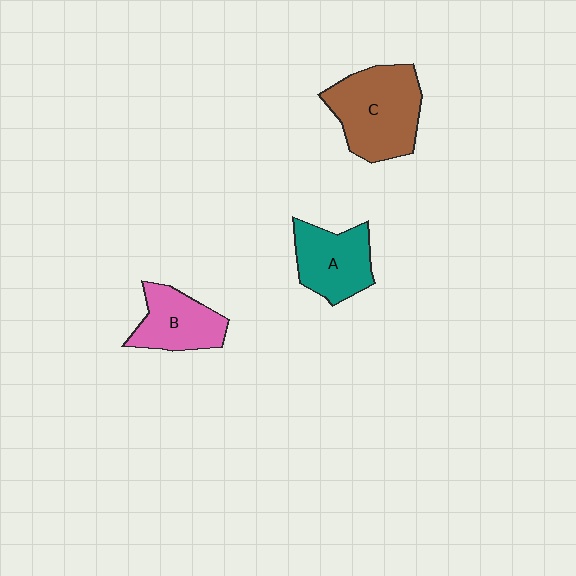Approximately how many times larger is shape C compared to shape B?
Approximately 1.5 times.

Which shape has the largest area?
Shape C (brown).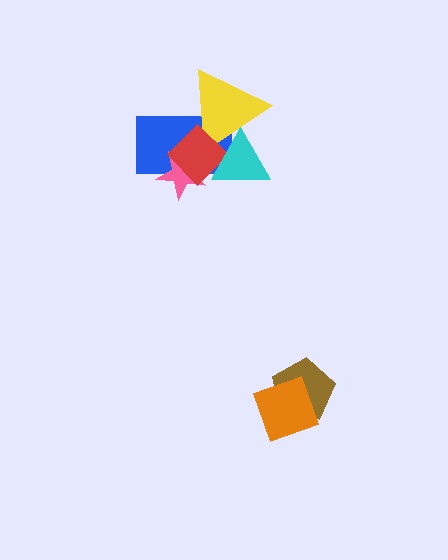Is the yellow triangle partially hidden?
Yes, it is partially covered by another shape.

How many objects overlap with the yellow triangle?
3 objects overlap with the yellow triangle.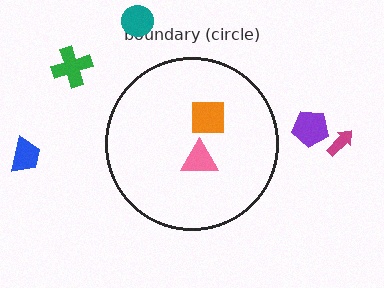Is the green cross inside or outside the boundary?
Outside.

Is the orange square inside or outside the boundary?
Inside.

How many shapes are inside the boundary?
2 inside, 5 outside.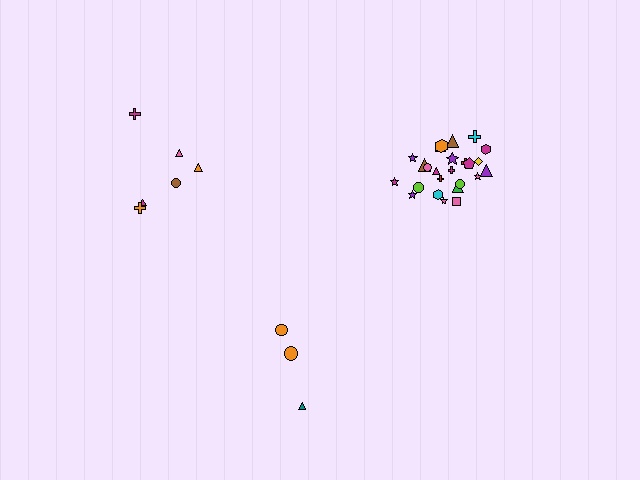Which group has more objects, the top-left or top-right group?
The top-right group.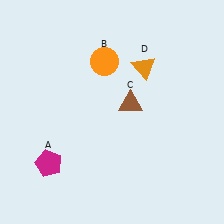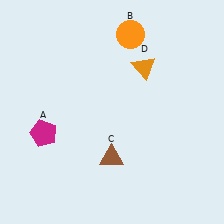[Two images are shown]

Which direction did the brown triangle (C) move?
The brown triangle (C) moved down.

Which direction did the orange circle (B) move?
The orange circle (B) moved up.